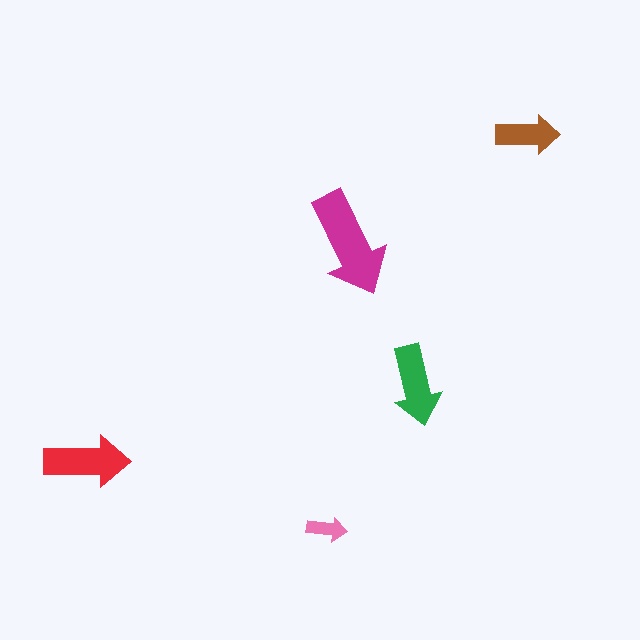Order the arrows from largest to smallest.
the magenta one, the red one, the green one, the brown one, the pink one.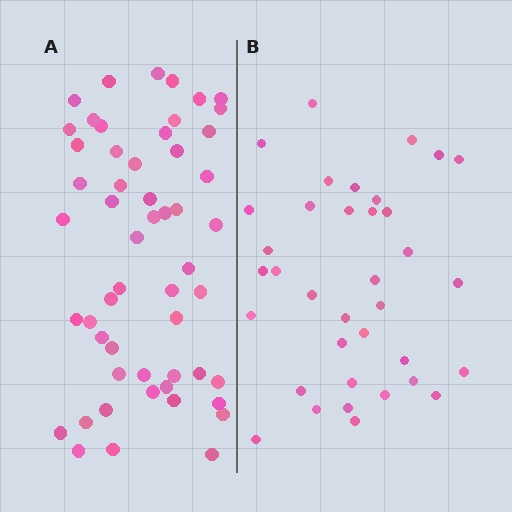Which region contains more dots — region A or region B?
Region A (the left region) has more dots.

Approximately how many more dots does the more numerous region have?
Region A has approximately 20 more dots than region B.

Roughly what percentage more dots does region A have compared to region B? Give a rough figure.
About 50% more.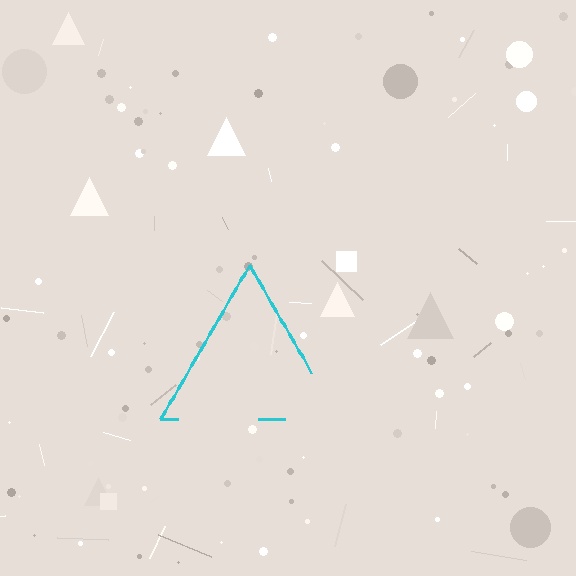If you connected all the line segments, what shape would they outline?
They would outline a triangle.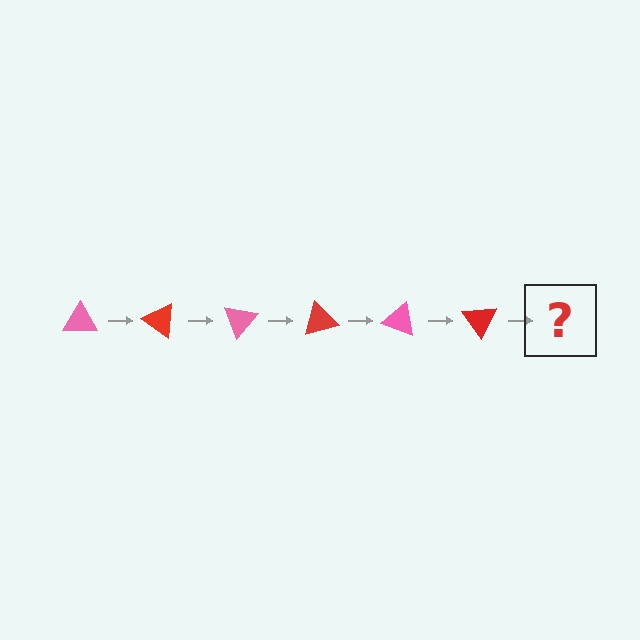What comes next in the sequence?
The next element should be a pink triangle, rotated 210 degrees from the start.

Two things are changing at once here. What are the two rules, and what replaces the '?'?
The two rules are that it rotates 35 degrees each step and the color cycles through pink and red. The '?' should be a pink triangle, rotated 210 degrees from the start.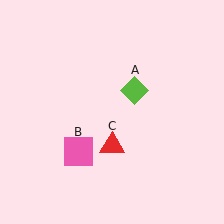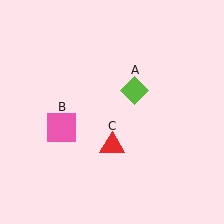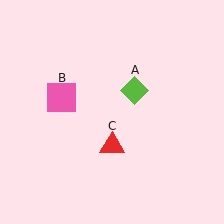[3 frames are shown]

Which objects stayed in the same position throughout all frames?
Lime diamond (object A) and red triangle (object C) remained stationary.